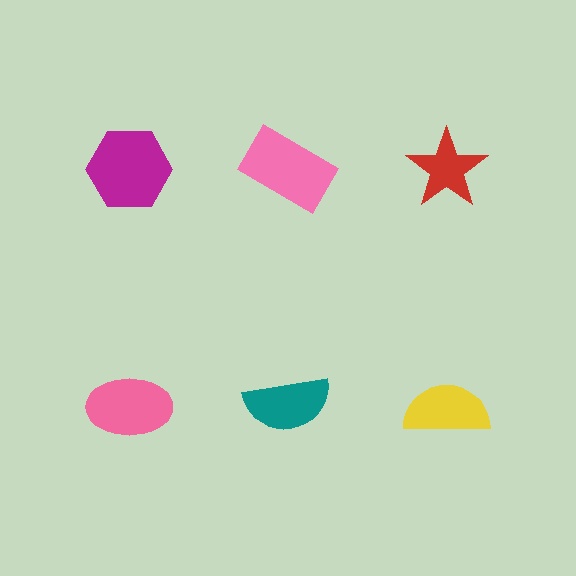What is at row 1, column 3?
A red star.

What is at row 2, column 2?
A teal semicircle.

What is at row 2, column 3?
A yellow semicircle.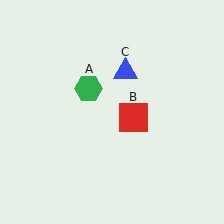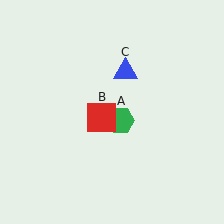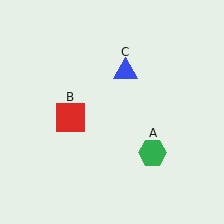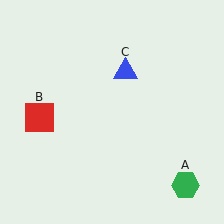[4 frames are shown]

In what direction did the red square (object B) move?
The red square (object B) moved left.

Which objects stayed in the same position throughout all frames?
Blue triangle (object C) remained stationary.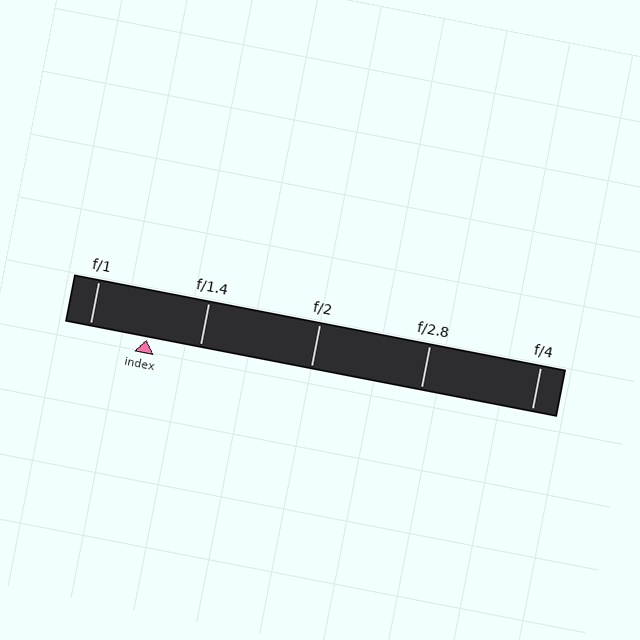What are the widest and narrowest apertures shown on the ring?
The widest aperture shown is f/1 and the narrowest is f/4.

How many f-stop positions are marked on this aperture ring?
There are 5 f-stop positions marked.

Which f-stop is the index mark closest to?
The index mark is closest to f/1.4.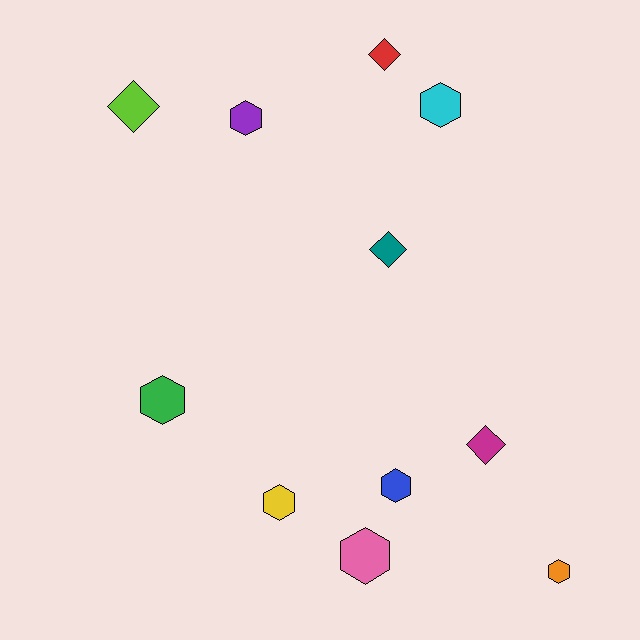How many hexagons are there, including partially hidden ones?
There are 7 hexagons.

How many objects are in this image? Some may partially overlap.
There are 11 objects.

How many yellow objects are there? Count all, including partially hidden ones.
There is 1 yellow object.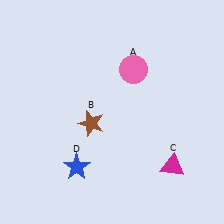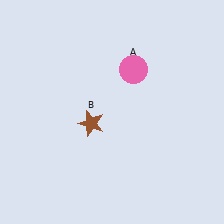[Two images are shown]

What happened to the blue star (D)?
The blue star (D) was removed in Image 2. It was in the bottom-left area of Image 1.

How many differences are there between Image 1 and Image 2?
There are 2 differences between the two images.